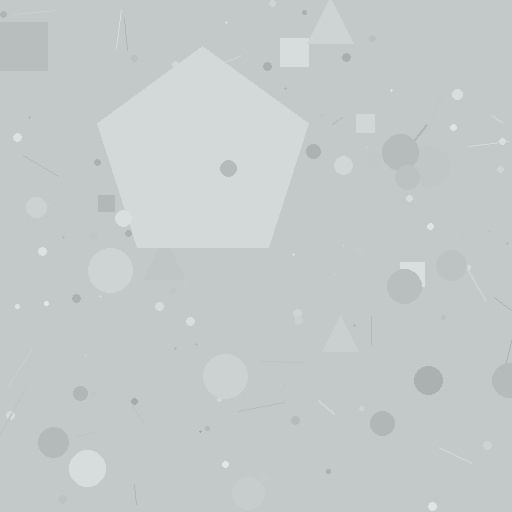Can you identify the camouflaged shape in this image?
The camouflaged shape is a pentagon.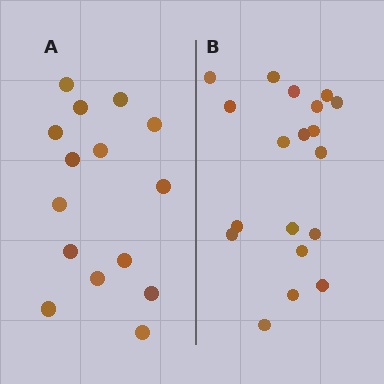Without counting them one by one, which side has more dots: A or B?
Region B (the right region) has more dots.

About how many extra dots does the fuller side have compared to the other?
Region B has about 4 more dots than region A.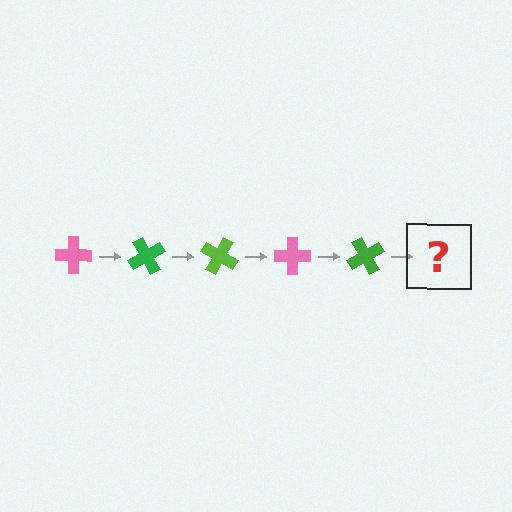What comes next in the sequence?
The next element should be a lime cross, rotated 300 degrees from the start.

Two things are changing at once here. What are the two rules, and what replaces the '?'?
The two rules are that it rotates 60 degrees each step and the color cycles through pink, green, and lime. The '?' should be a lime cross, rotated 300 degrees from the start.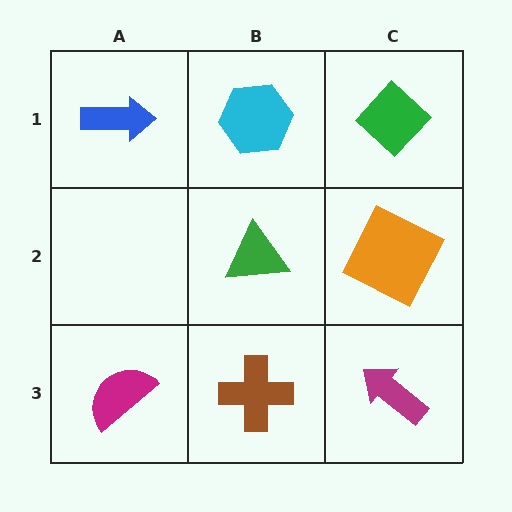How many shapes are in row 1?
3 shapes.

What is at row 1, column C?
A green diamond.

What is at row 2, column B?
A green triangle.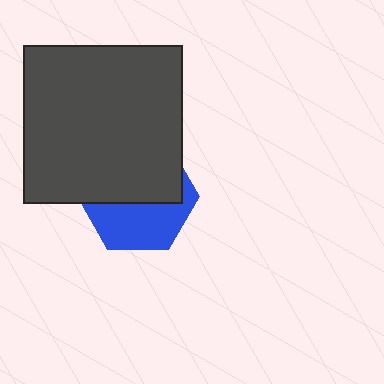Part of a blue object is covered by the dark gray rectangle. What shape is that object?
It is a hexagon.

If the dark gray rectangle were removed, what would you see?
You would see the complete blue hexagon.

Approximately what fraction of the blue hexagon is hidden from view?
Roughly 55% of the blue hexagon is hidden behind the dark gray rectangle.